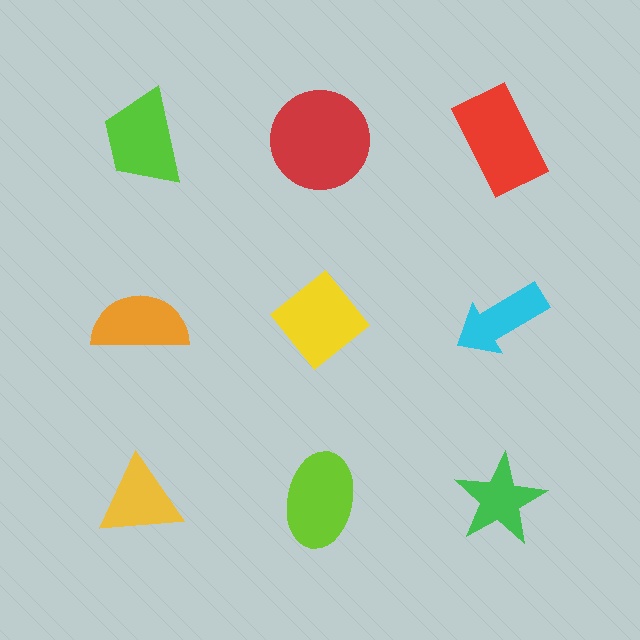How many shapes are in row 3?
3 shapes.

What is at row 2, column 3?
A cyan arrow.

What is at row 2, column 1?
An orange semicircle.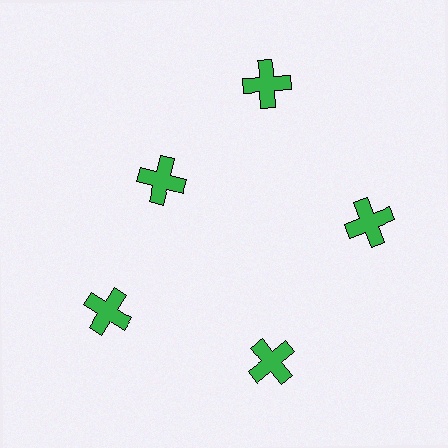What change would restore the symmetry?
The symmetry would be restored by moving it outward, back onto the ring so that all 5 crosses sit at equal angles and equal distance from the center.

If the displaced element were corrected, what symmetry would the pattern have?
It would have 5-fold rotational symmetry — the pattern would map onto itself every 72 degrees.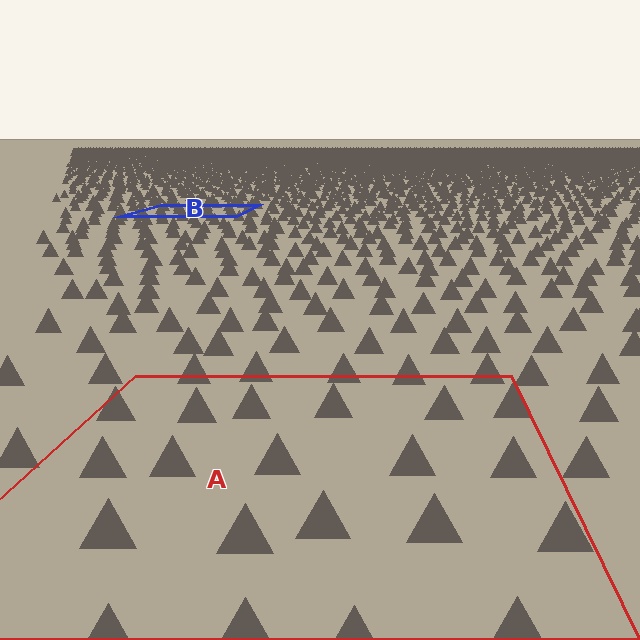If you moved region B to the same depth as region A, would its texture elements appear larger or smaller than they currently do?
They would appear larger. At a closer depth, the same texture elements are projected at a bigger on-screen size.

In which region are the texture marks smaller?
The texture marks are smaller in region B, because it is farther away.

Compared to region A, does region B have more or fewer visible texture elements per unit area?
Region B has more texture elements per unit area — they are packed more densely because it is farther away.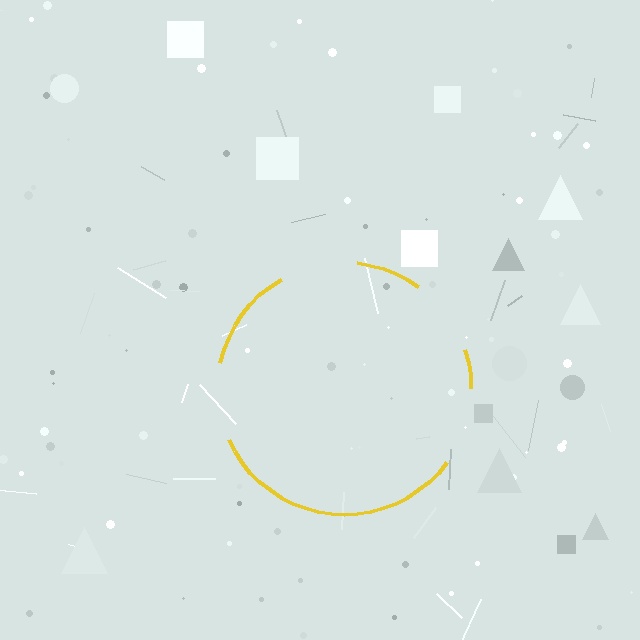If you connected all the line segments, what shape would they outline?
They would outline a circle.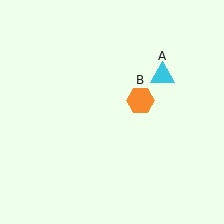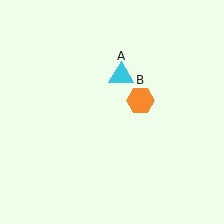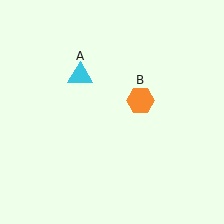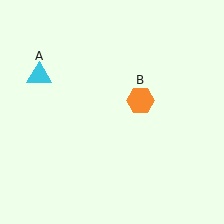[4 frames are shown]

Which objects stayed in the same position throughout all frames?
Orange hexagon (object B) remained stationary.